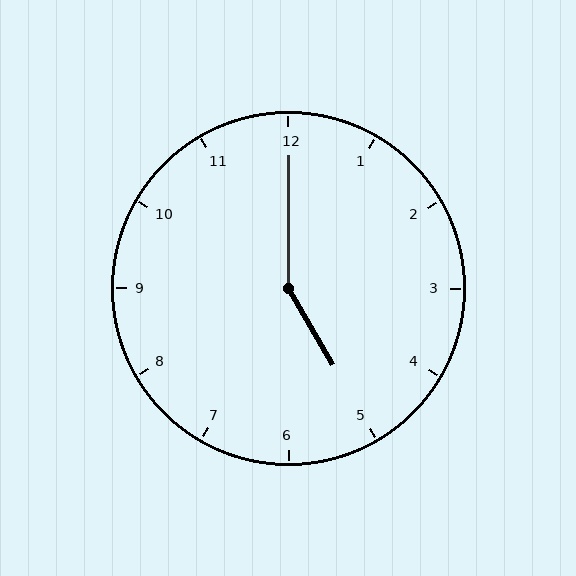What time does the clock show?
5:00.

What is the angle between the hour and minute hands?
Approximately 150 degrees.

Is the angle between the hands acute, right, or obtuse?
It is obtuse.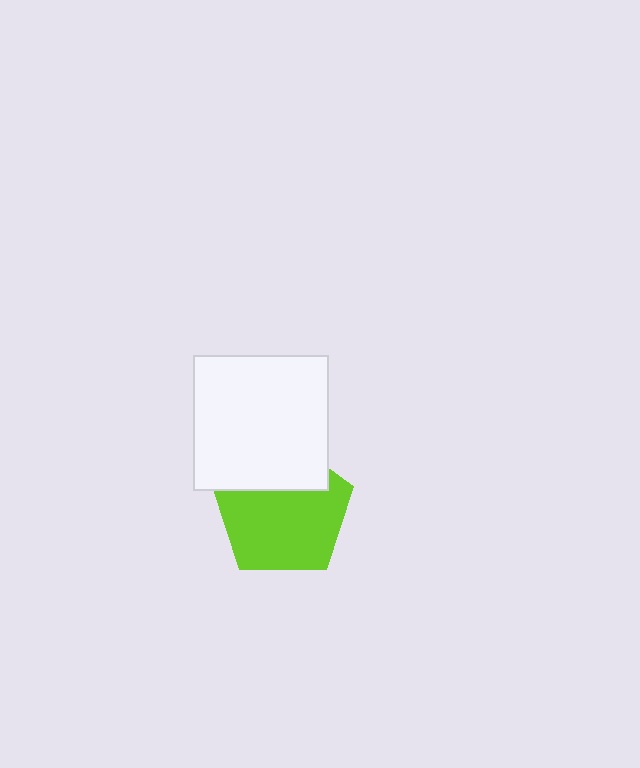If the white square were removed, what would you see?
You would see the complete lime pentagon.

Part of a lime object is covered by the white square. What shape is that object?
It is a pentagon.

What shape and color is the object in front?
The object in front is a white square.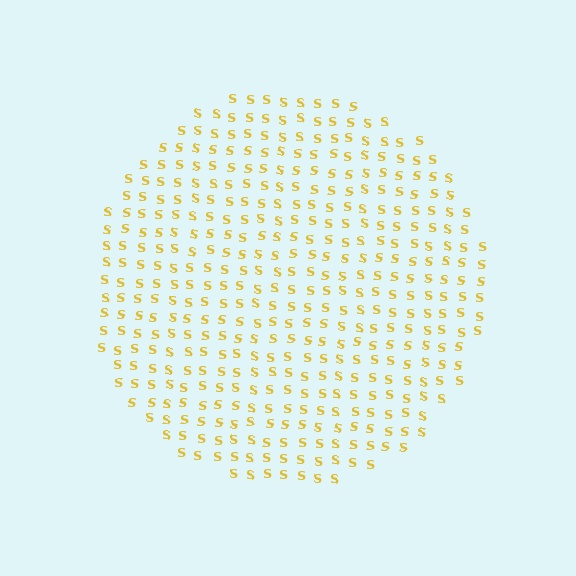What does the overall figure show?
The overall figure shows a circle.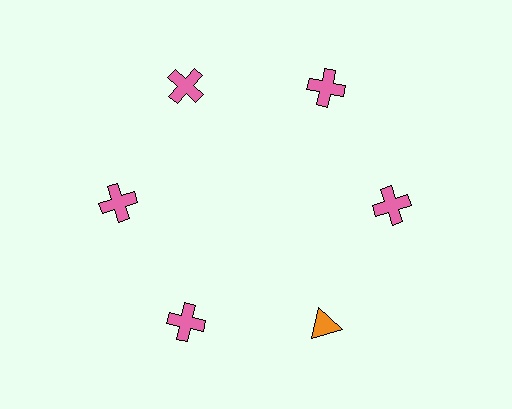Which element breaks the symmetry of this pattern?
The orange triangle at roughly the 5 o'clock position breaks the symmetry. All other shapes are pink crosses.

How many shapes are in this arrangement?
There are 6 shapes arranged in a ring pattern.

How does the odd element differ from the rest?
It differs in both color (orange instead of pink) and shape (triangle instead of cross).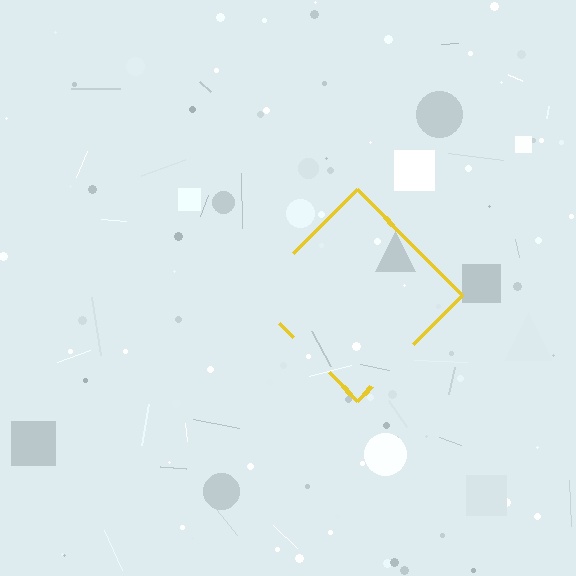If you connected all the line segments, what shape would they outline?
They would outline a diamond.